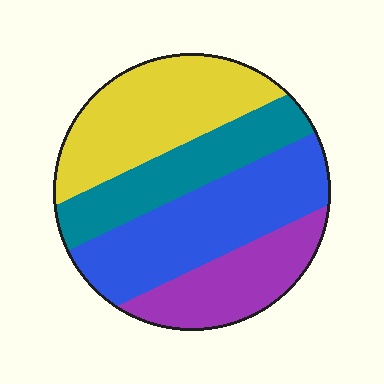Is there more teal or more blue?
Blue.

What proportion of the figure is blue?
Blue covers 31% of the figure.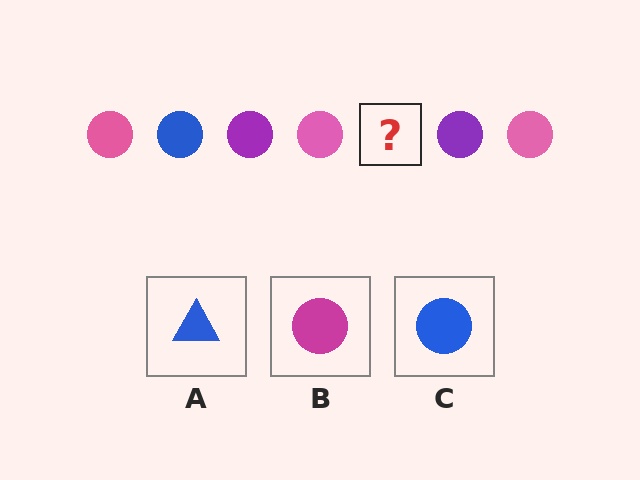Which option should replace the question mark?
Option C.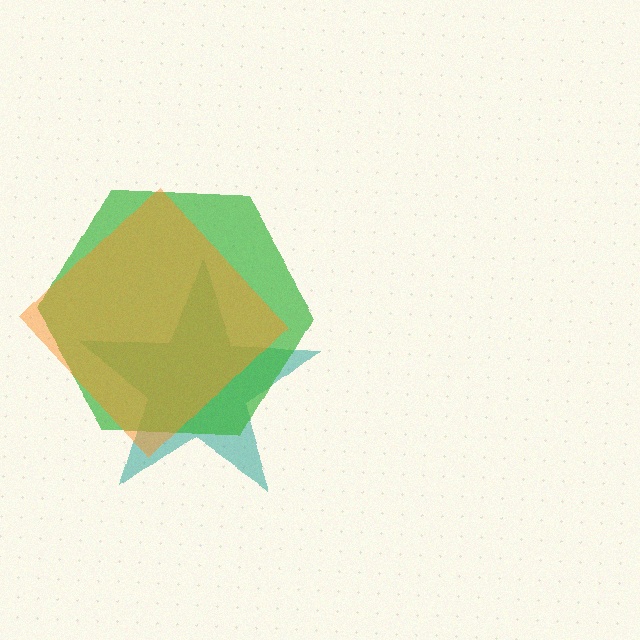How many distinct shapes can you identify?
There are 3 distinct shapes: a teal star, a green hexagon, an orange diamond.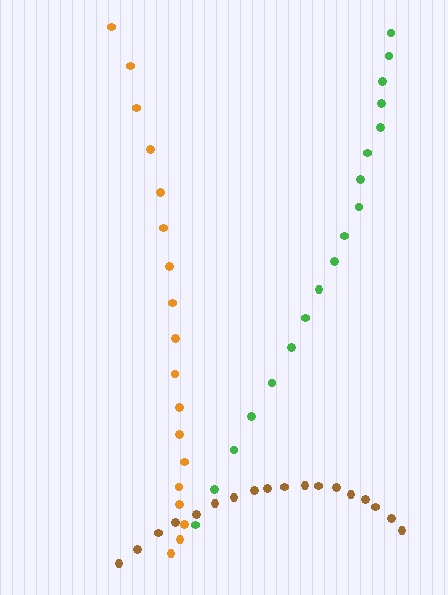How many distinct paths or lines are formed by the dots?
There are 3 distinct paths.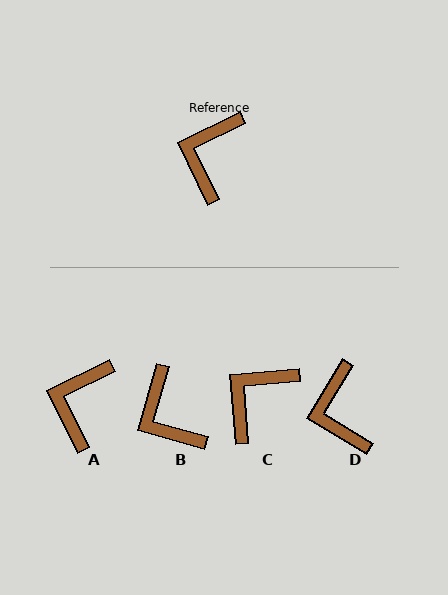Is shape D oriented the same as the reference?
No, it is off by about 33 degrees.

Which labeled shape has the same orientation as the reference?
A.